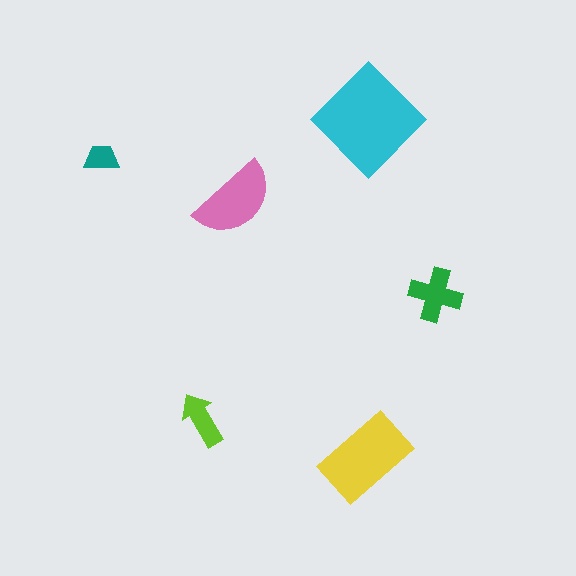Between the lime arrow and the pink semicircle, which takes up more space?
The pink semicircle.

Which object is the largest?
The cyan diamond.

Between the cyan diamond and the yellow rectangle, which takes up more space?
The cyan diamond.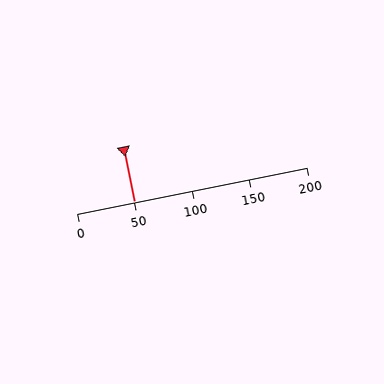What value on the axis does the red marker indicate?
The marker indicates approximately 50.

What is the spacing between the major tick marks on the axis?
The major ticks are spaced 50 apart.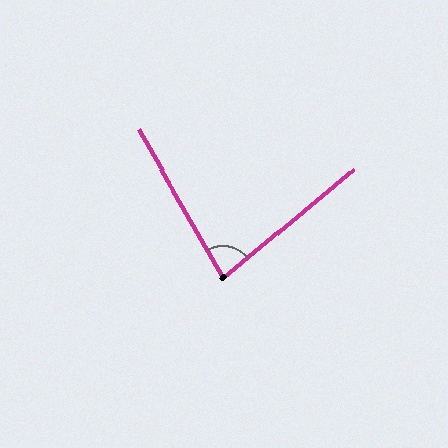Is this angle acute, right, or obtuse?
It is acute.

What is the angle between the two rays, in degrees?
Approximately 80 degrees.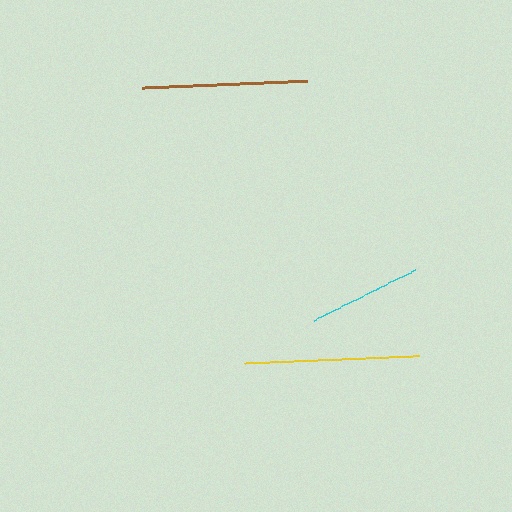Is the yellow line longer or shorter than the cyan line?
The yellow line is longer than the cyan line.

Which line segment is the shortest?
The cyan line is the shortest at approximately 112 pixels.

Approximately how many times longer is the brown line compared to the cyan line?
The brown line is approximately 1.5 times the length of the cyan line.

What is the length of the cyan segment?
The cyan segment is approximately 112 pixels long.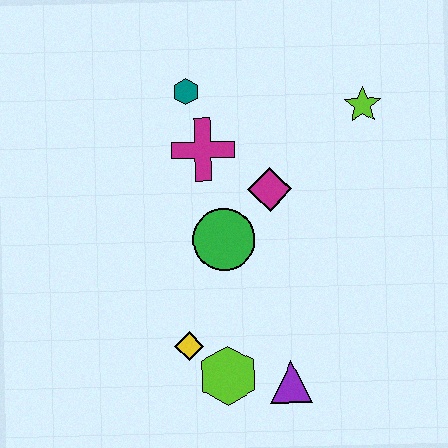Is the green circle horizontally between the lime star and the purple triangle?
No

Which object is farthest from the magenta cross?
The purple triangle is farthest from the magenta cross.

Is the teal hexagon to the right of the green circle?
No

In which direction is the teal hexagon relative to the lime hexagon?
The teal hexagon is above the lime hexagon.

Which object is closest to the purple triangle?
The lime hexagon is closest to the purple triangle.